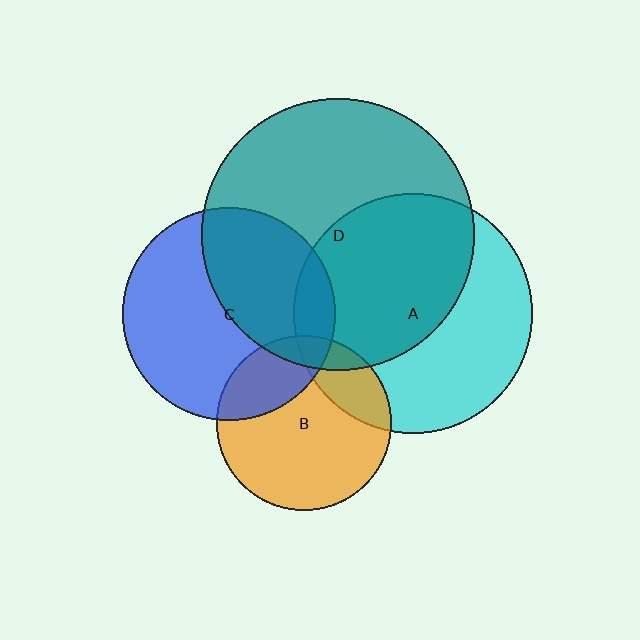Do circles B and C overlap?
Yes.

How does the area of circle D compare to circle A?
Approximately 1.3 times.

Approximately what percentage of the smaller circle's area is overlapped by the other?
Approximately 25%.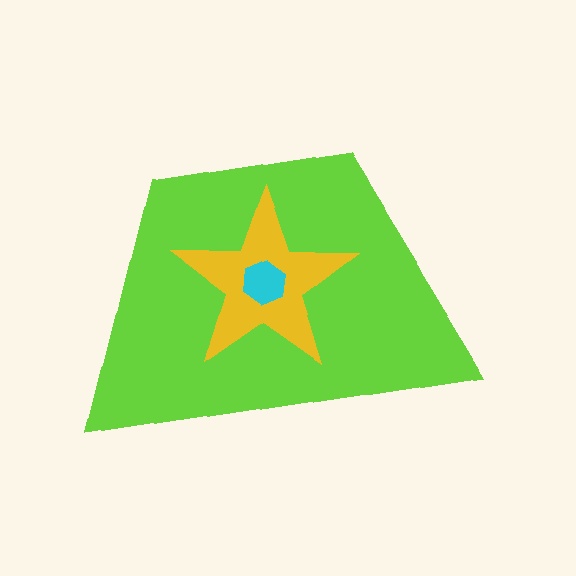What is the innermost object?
The cyan hexagon.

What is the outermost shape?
The lime trapezoid.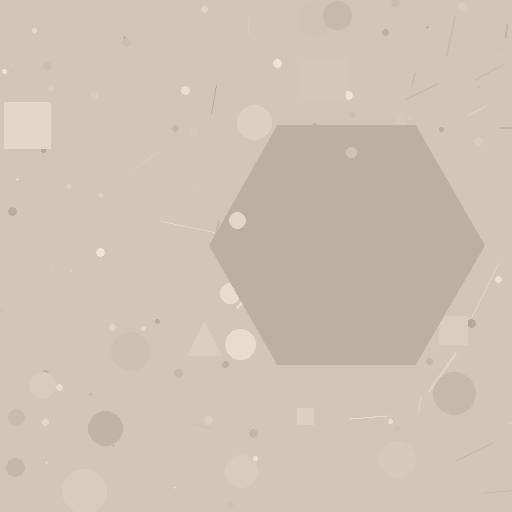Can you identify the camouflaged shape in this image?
The camouflaged shape is a hexagon.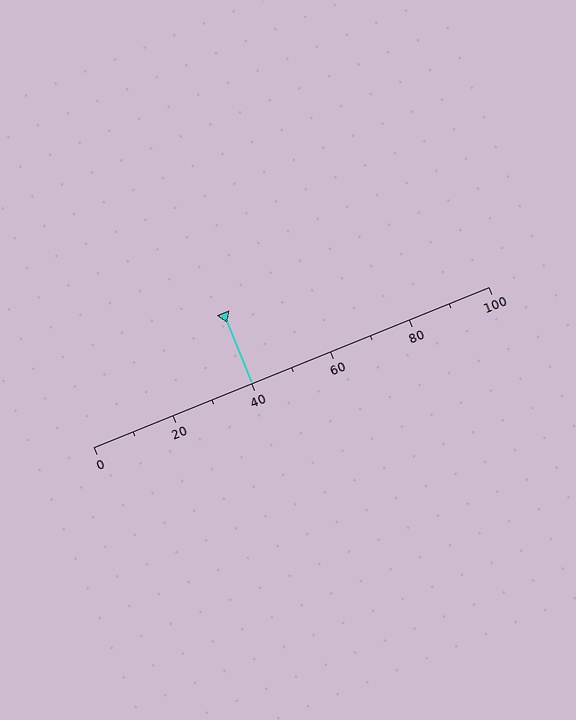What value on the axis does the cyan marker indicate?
The marker indicates approximately 40.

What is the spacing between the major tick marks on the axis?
The major ticks are spaced 20 apart.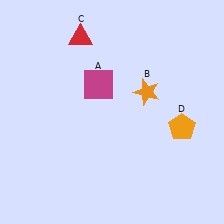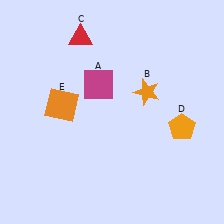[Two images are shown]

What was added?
An orange square (E) was added in Image 2.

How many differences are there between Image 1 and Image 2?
There is 1 difference between the two images.